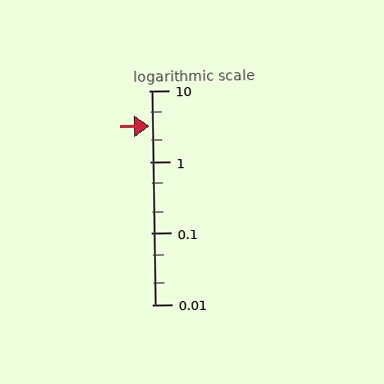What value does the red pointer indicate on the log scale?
The pointer indicates approximately 3.2.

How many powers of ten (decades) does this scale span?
The scale spans 3 decades, from 0.01 to 10.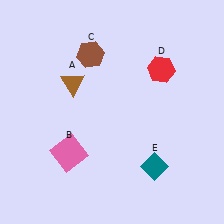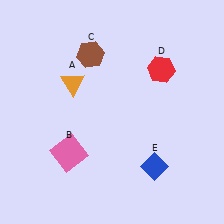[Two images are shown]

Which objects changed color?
A changed from brown to orange. E changed from teal to blue.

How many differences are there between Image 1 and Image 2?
There are 2 differences between the two images.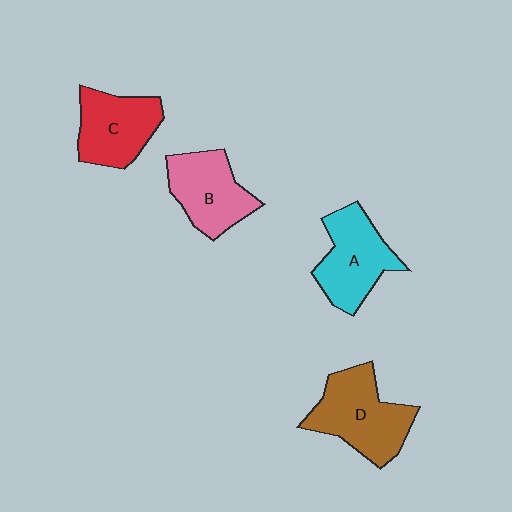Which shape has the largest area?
Shape D (brown).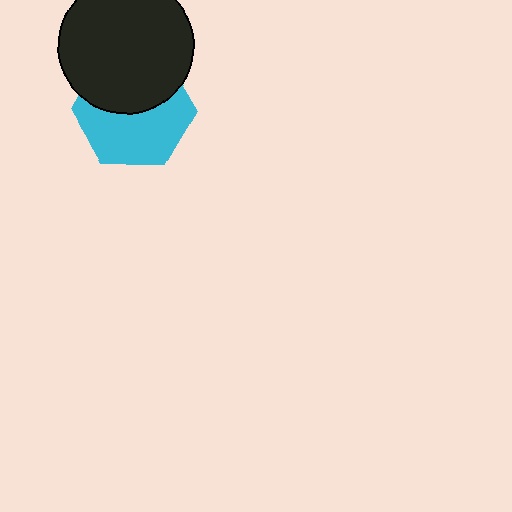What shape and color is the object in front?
The object in front is a black circle.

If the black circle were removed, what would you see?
You would see the complete cyan hexagon.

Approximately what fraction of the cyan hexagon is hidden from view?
Roughly 44% of the cyan hexagon is hidden behind the black circle.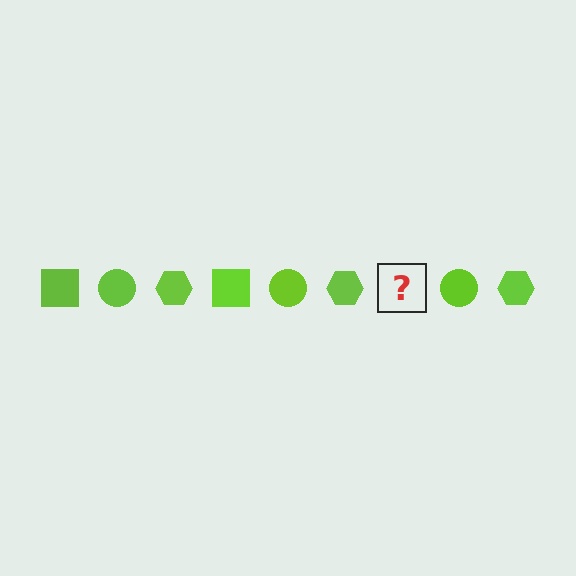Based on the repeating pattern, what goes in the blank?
The blank should be a lime square.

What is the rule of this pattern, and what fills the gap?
The rule is that the pattern cycles through square, circle, hexagon shapes in lime. The gap should be filled with a lime square.